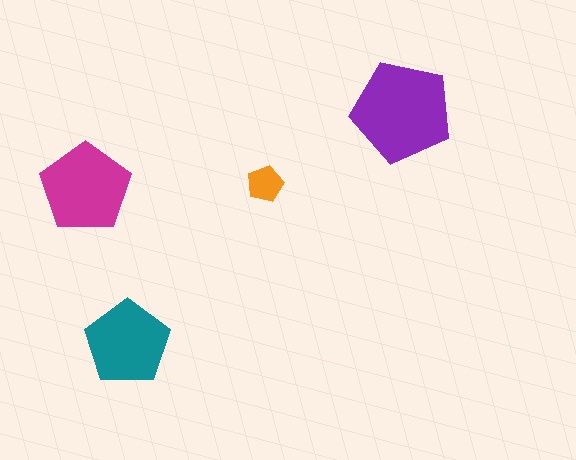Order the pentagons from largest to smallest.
the purple one, the magenta one, the teal one, the orange one.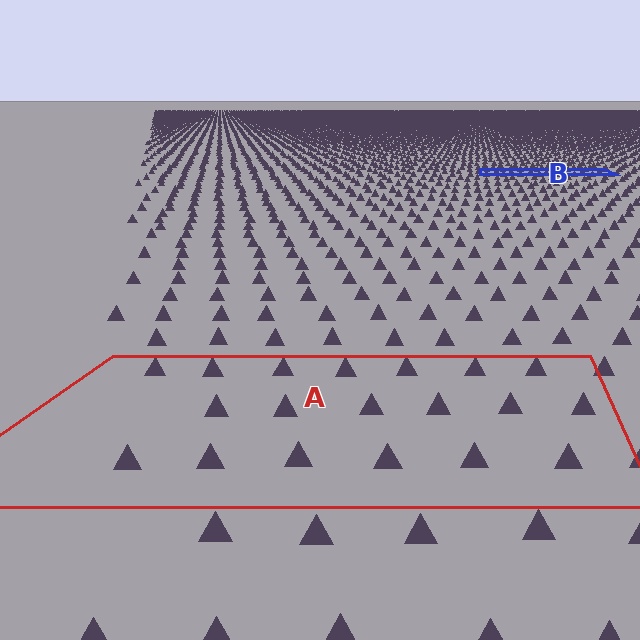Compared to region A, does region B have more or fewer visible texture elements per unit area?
Region B has more texture elements per unit area — they are packed more densely because it is farther away.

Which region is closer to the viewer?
Region A is closer. The texture elements there are larger and more spread out.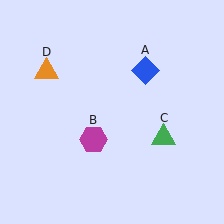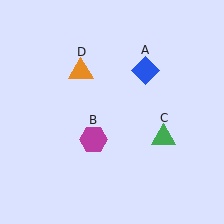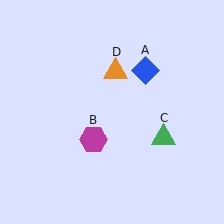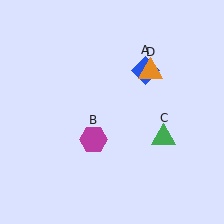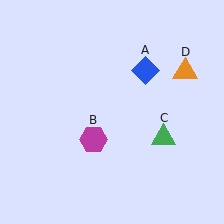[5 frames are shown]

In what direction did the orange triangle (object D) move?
The orange triangle (object D) moved right.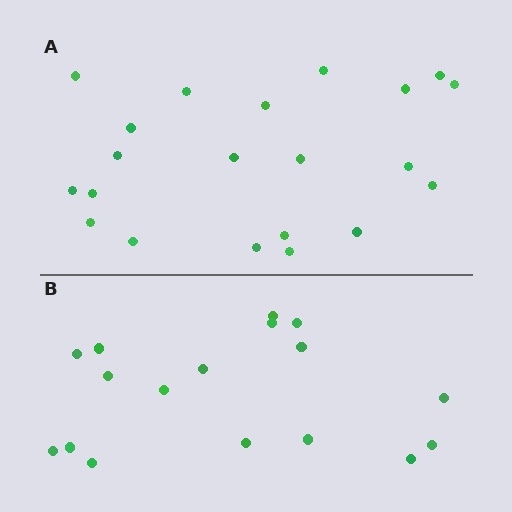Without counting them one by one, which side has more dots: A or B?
Region A (the top region) has more dots.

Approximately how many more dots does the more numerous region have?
Region A has about 4 more dots than region B.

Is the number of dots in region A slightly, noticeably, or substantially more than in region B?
Region A has only slightly more — the two regions are fairly close. The ratio is roughly 1.2 to 1.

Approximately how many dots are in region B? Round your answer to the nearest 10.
About 20 dots. (The exact count is 17, which rounds to 20.)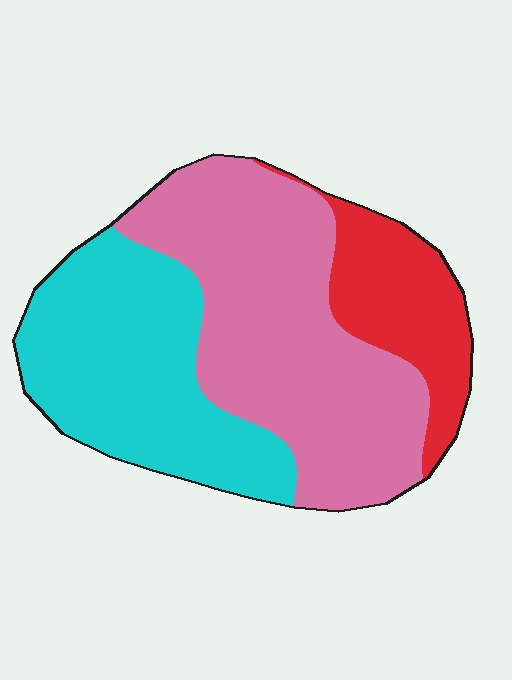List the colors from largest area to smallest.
From largest to smallest: pink, cyan, red.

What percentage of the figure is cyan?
Cyan covers around 35% of the figure.